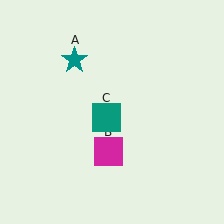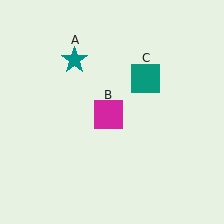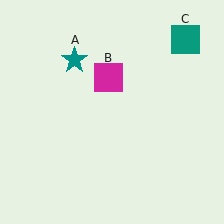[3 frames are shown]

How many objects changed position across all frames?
2 objects changed position: magenta square (object B), teal square (object C).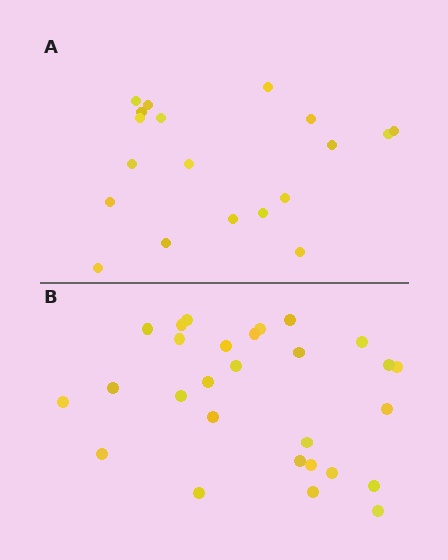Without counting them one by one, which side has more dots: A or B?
Region B (the bottom region) has more dots.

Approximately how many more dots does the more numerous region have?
Region B has roughly 8 or so more dots than region A.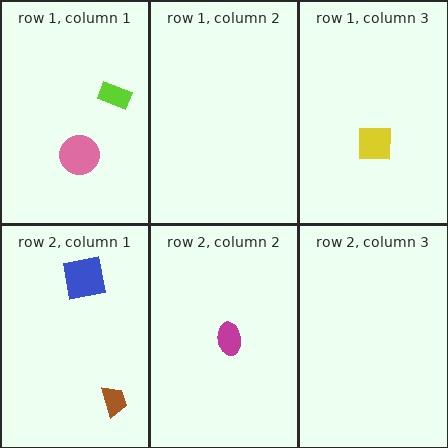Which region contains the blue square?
The row 2, column 1 region.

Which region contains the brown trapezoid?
The row 2, column 1 region.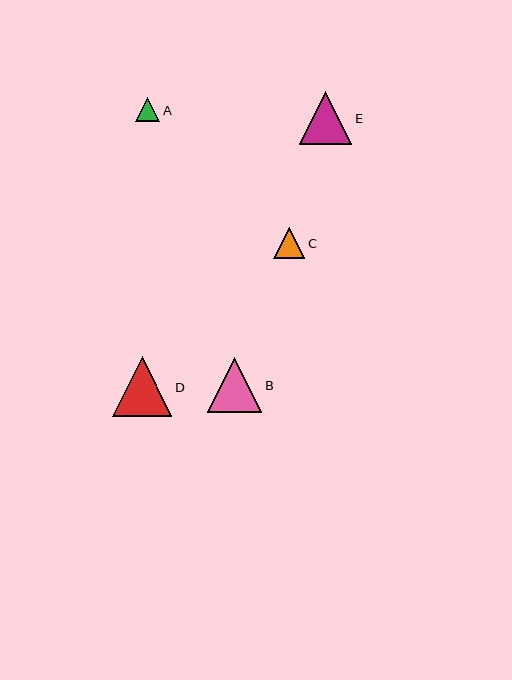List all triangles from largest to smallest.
From largest to smallest: D, B, E, C, A.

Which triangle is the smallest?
Triangle A is the smallest with a size of approximately 24 pixels.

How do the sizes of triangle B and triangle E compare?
Triangle B and triangle E are approximately the same size.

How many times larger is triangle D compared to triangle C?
Triangle D is approximately 1.9 times the size of triangle C.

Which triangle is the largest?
Triangle D is the largest with a size of approximately 59 pixels.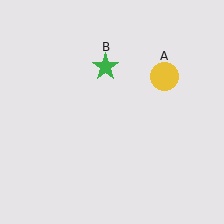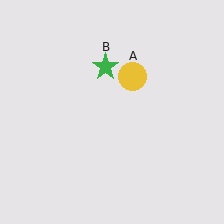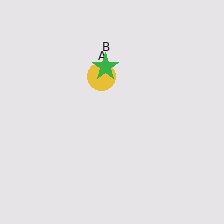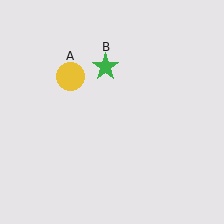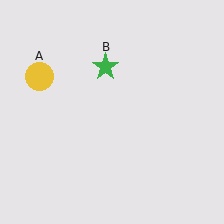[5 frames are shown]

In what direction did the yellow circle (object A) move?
The yellow circle (object A) moved left.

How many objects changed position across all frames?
1 object changed position: yellow circle (object A).